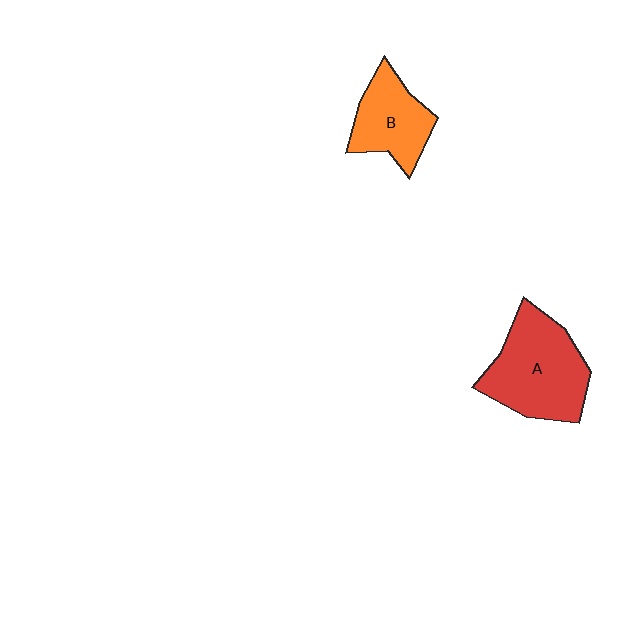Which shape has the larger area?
Shape A (red).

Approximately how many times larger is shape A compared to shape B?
Approximately 1.5 times.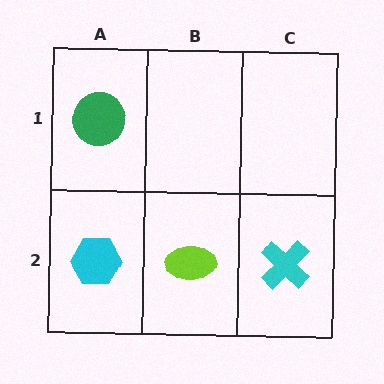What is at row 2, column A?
A cyan hexagon.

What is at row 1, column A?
A green circle.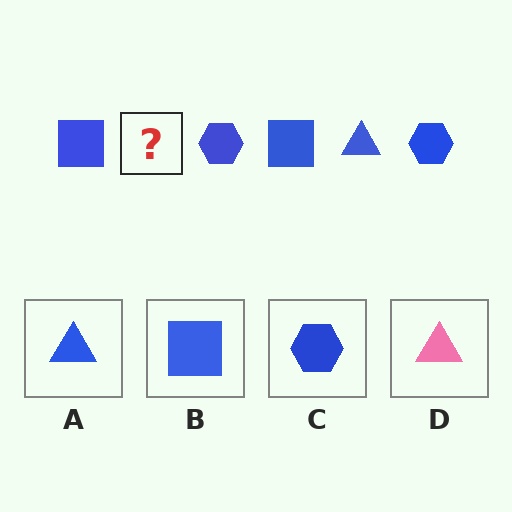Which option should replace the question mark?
Option A.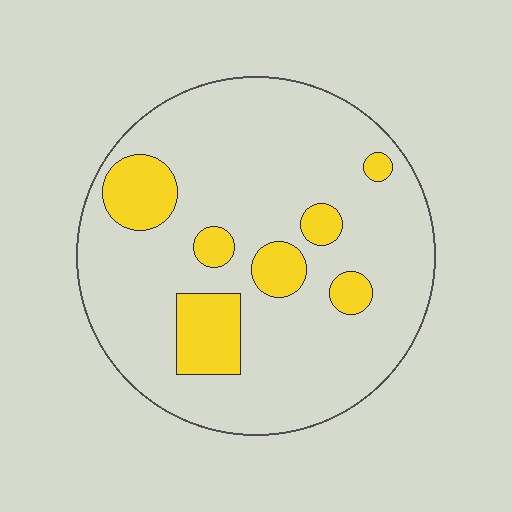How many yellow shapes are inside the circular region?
7.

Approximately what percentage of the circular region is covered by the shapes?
Approximately 15%.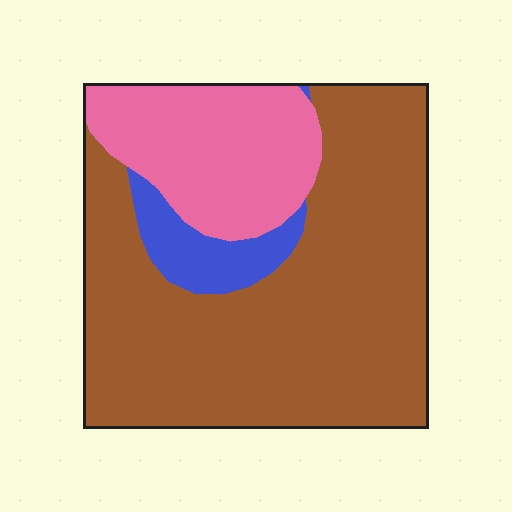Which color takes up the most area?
Brown, at roughly 70%.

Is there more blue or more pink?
Pink.